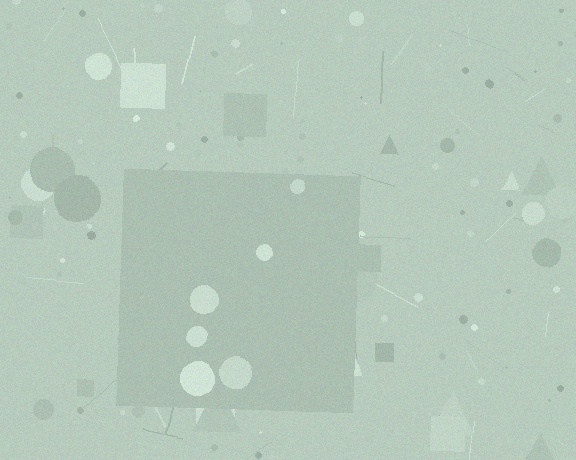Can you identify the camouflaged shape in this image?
The camouflaged shape is a square.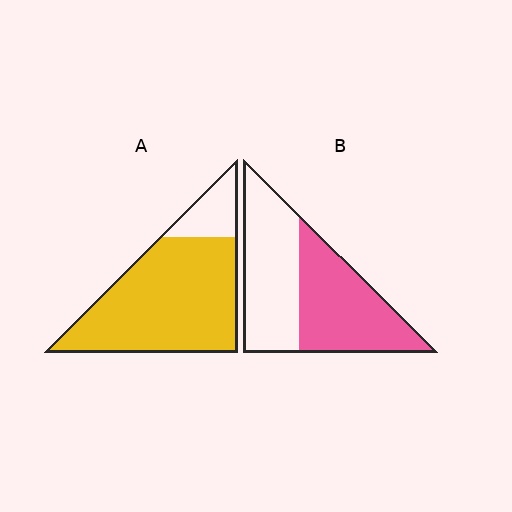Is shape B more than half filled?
Roughly half.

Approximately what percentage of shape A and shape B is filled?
A is approximately 85% and B is approximately 50%.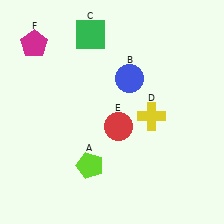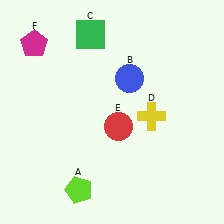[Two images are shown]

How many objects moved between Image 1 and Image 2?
1 object moved between the two images.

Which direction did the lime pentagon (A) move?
The lime pentagon (A) moved down.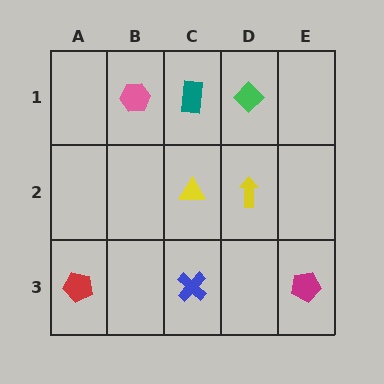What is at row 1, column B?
A pink hexagon.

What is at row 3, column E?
A magenta pentagon.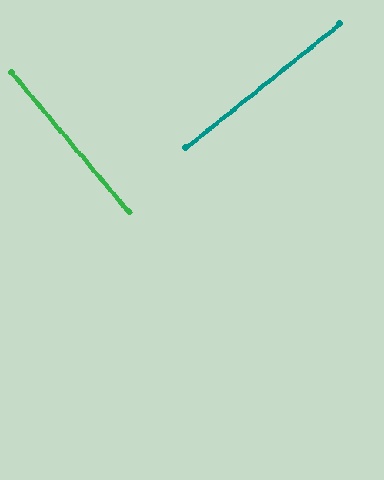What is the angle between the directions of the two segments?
Approximately 89 degrees.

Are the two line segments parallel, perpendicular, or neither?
Perpendicular — they meet at approximately 89°.